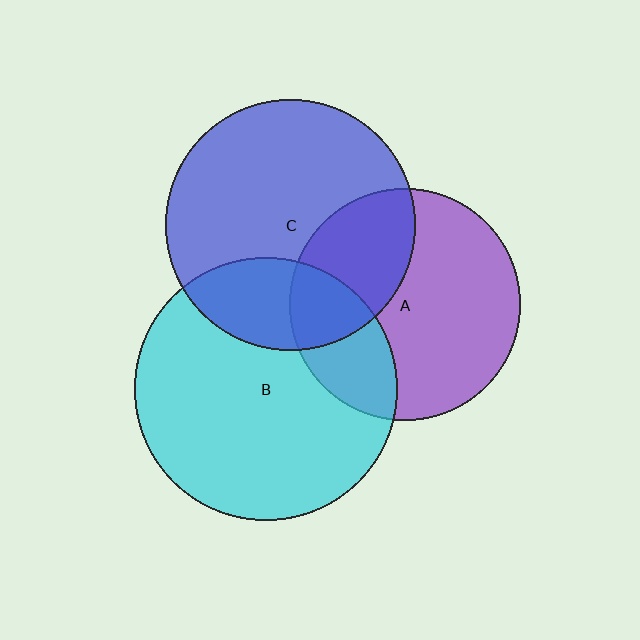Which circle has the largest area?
Circle B (cyan).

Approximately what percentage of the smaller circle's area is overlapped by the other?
Approximately 25%.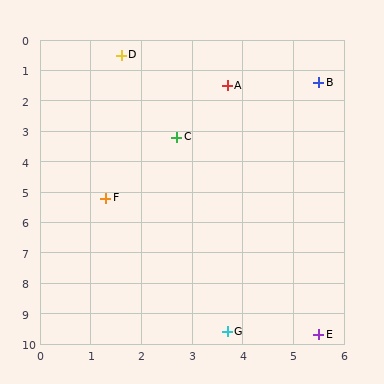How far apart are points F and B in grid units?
Points F and B are about 5.7 grid units apart.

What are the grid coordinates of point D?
Point D is at approximately (1.6, 0.5).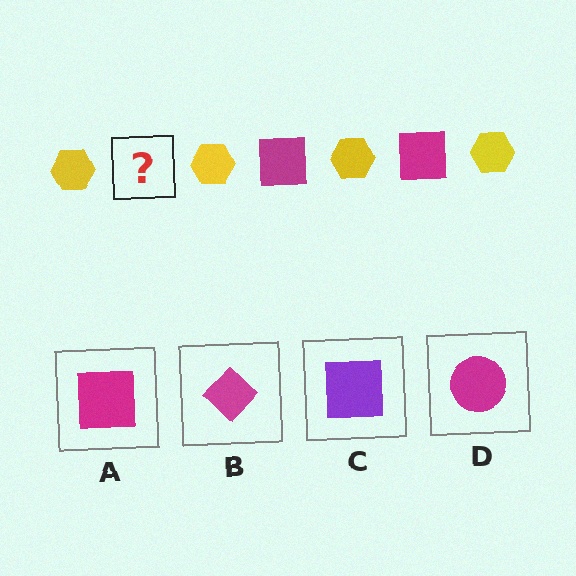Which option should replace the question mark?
Option A.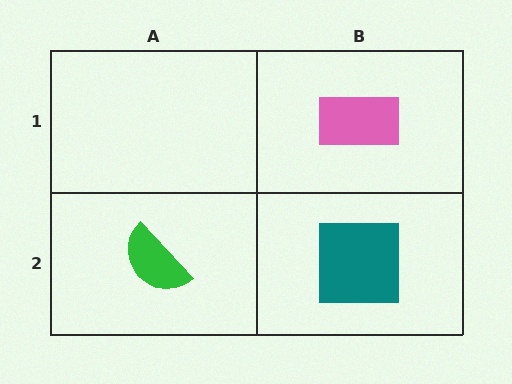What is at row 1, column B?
A pink rectangle.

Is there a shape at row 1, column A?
No, that cell is empty.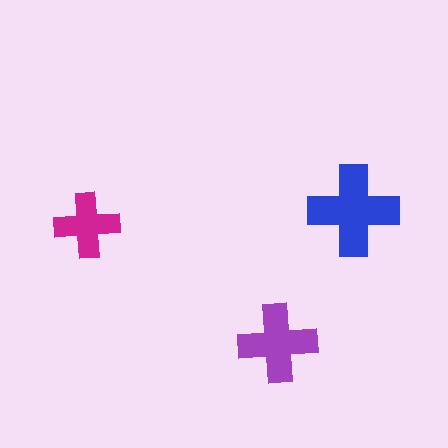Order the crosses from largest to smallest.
the blue one, the purple one, the magenta one.